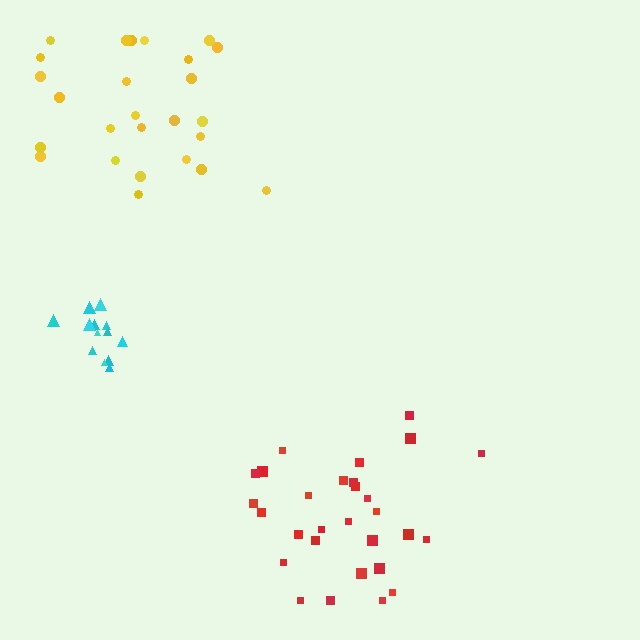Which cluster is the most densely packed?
Cyan.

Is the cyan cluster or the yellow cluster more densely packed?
Cyan.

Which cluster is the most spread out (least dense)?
Yellow.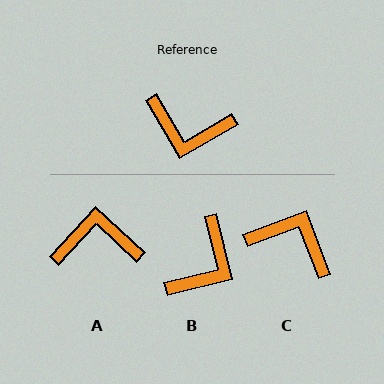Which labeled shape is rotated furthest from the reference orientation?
C, about 171 degrees away.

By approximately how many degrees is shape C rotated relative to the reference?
Approximately 171 degrees counter-clockwise.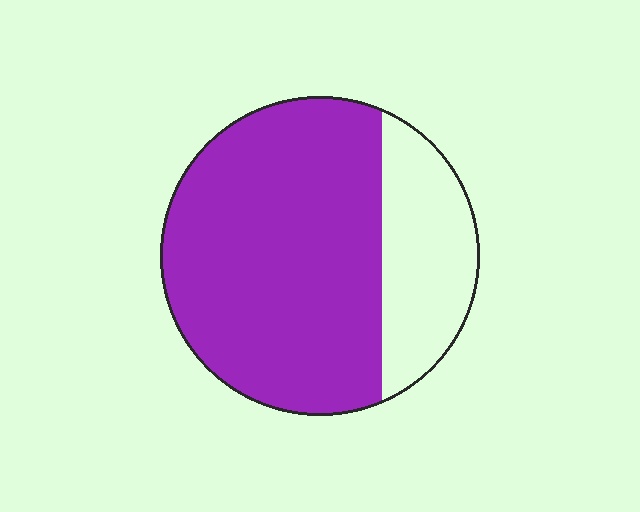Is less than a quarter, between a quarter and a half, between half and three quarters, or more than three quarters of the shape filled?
Between half and three quarters.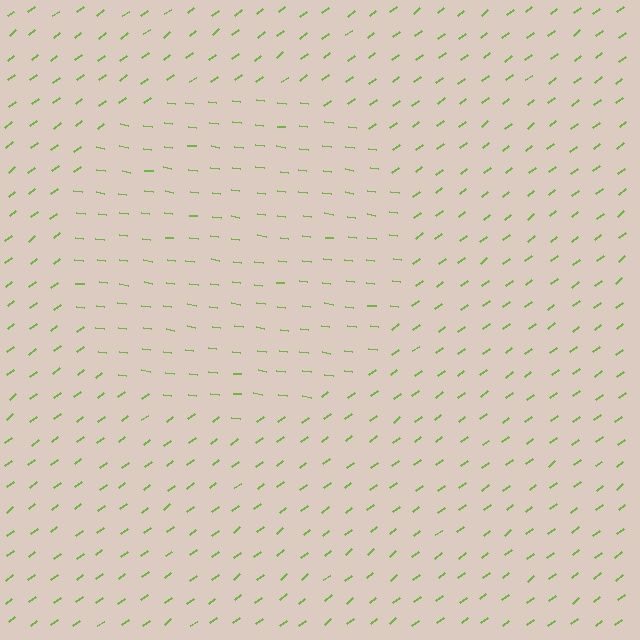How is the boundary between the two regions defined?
The boundary is defined purely by a change in line orientation (approximately 45 degrees difference). All lines are the same color and thickness.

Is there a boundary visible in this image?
Yes, there is a texture boundary formed by a change in line orientation.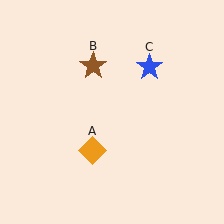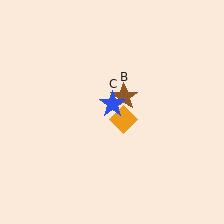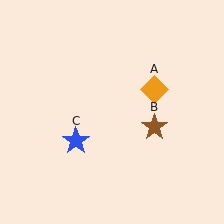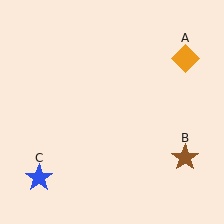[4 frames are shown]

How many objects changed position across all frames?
3 objects changed position: orange diamond (object A), brown star (object B), blue star (object C).